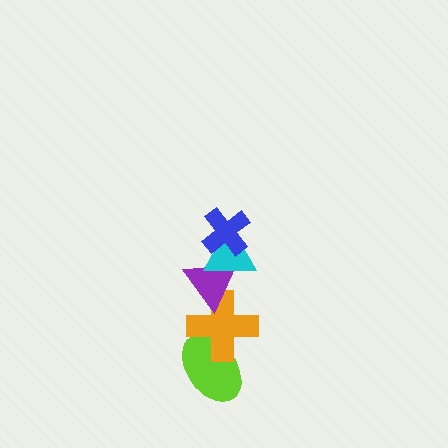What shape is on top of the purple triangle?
The cyan triangle is on top of the purple triangle.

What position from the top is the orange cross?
The orange cross is 4th from the top.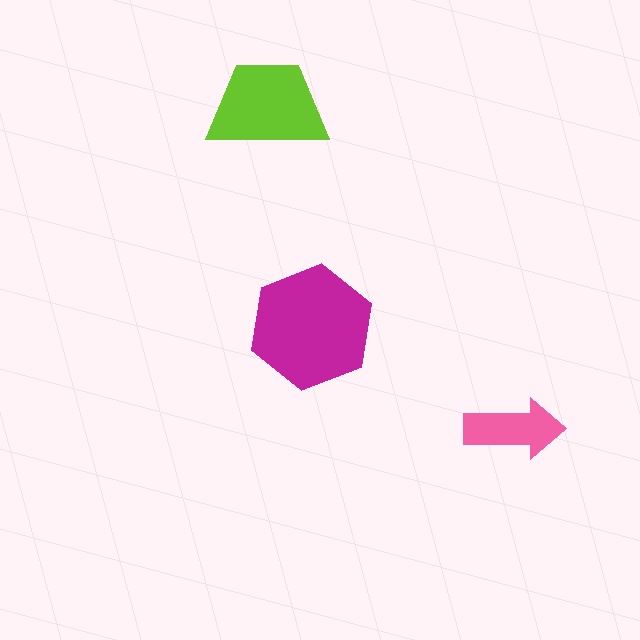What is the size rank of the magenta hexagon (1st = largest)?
1st.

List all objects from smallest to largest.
The pink arrow, the lime trapezoid, the magenta hexagon.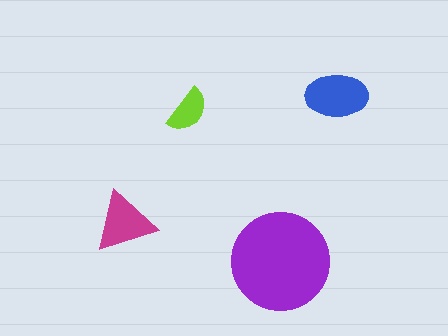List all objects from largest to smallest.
The purple circle, the blue ellipse, the magenta triangle, the lime semicircle.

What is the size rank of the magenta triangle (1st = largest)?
3rd.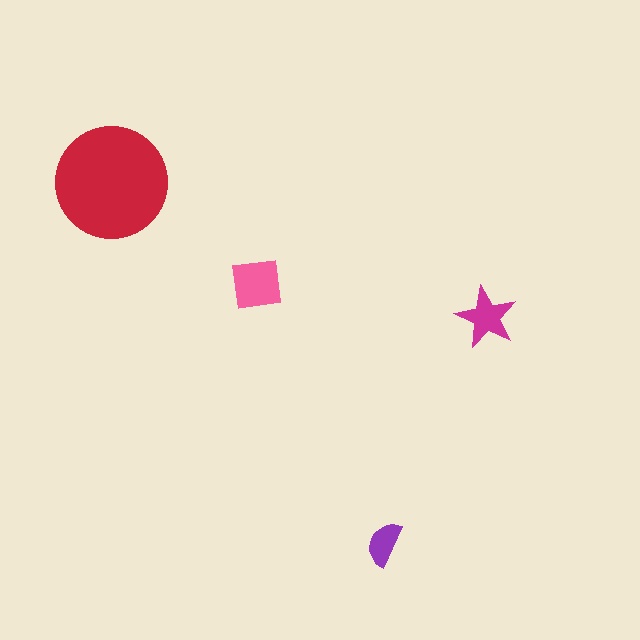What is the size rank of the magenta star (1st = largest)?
3rd.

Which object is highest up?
The red circle is topmost.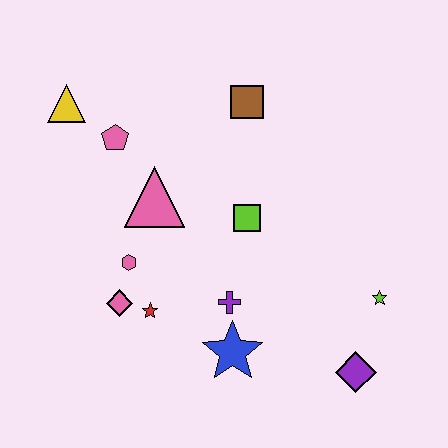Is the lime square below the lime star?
No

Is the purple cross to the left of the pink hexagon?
No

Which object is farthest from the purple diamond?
The yellow triangle is farthest from the purple diamond.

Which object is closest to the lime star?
The purple diamond is closest to the lime star.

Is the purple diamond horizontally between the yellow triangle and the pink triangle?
No